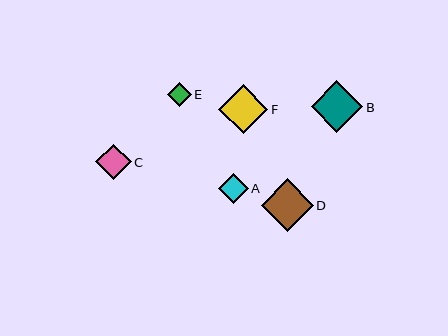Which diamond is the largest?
Diamond D is the largest with a size of approximately 52 pixels.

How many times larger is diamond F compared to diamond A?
Diamond F is approximately 1.7 times the size of diamond A.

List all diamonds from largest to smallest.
From largest to smallest: D, B, F, C, A, E.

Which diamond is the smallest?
Diamond E is the smallest with a size of approximately 24 pixels.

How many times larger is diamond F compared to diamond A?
Diamond F is approximately 1.7 times the size of diamond A.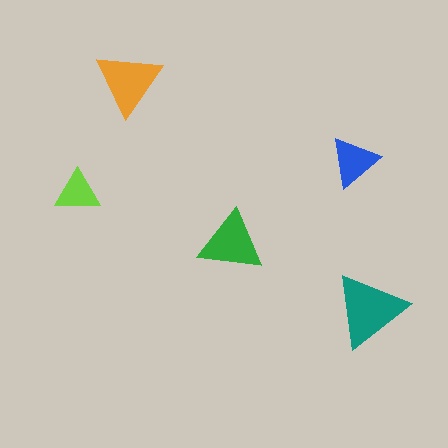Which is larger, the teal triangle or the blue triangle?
The teal one.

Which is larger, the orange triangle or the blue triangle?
The orange one.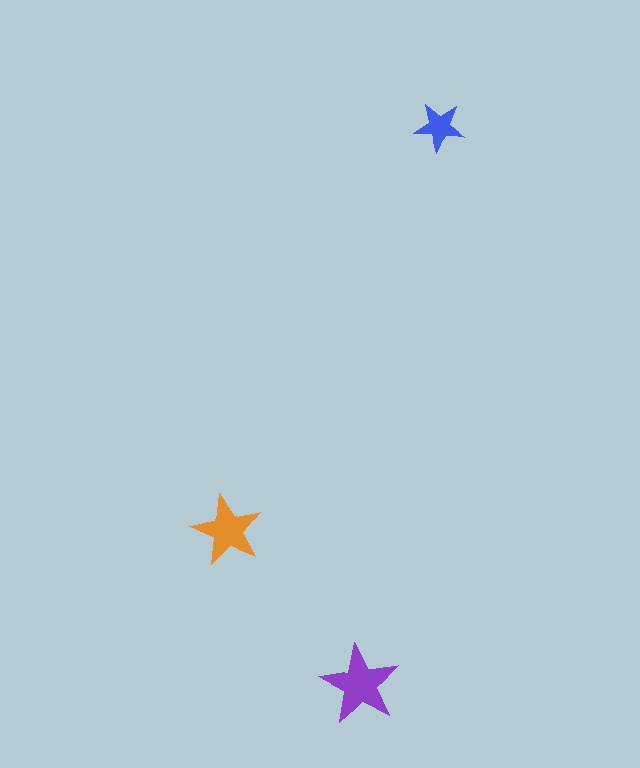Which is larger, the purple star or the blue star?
The purple one.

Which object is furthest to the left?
The orange star is leftmost.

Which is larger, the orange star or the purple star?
The purple one.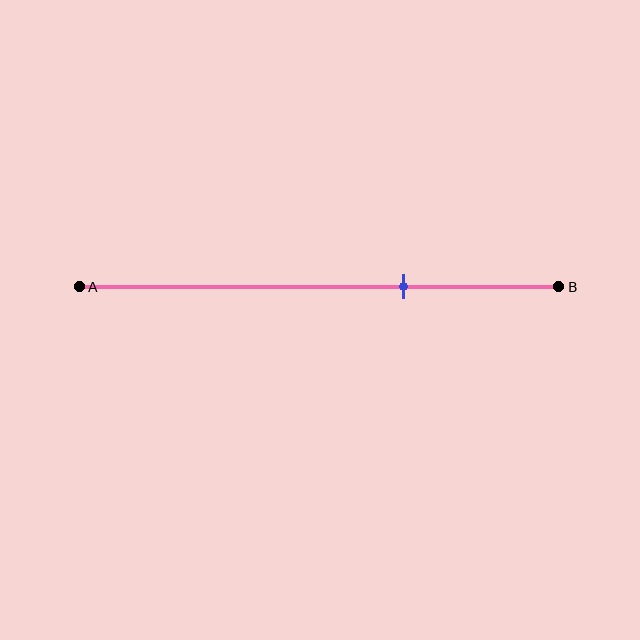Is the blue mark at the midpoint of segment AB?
No, the mark is at about 70% from A, not at the 50% midpoint.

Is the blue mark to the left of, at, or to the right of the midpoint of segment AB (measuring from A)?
The blue mark is to the right of the midpoint of segment AB.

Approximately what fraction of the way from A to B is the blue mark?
The blue mark is approximately 70% of the way from A to B.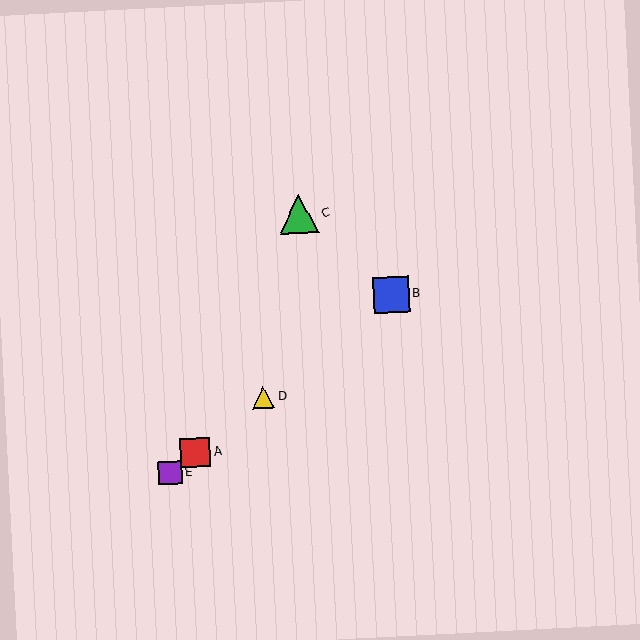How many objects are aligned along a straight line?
4 objects (A, B, D, E) are aligned along a straight line.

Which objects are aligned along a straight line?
Objects A, B, D, E are aligned along a straight line.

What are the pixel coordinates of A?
Object A is at (195, 453).